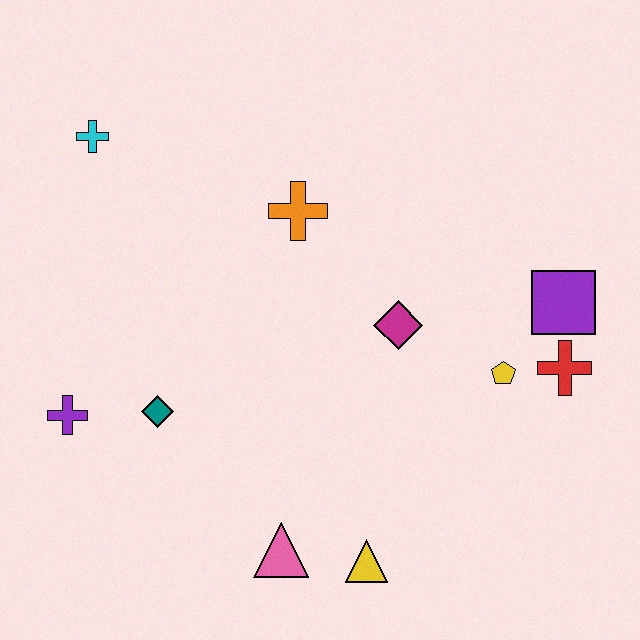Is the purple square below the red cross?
No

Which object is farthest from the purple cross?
The purple square is farthest from the purple cross.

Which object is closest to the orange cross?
The magenta diamond is closest to the orange cross.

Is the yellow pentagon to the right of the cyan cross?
Yes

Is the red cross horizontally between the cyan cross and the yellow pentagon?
No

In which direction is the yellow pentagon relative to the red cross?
The yellow pentagon is to the left of the red cross.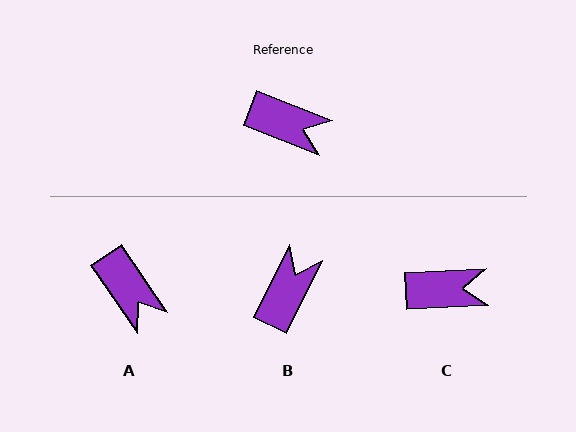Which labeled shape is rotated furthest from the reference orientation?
B, about 85 degrees away.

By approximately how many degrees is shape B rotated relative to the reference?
Approximately 85 degrees counter-clockwise.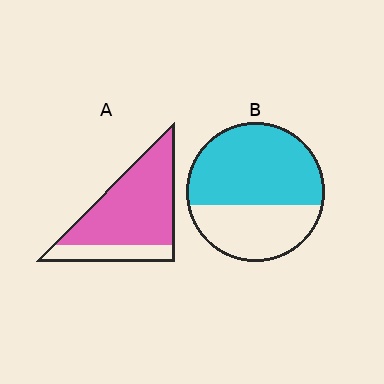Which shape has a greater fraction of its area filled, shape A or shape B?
Shape A.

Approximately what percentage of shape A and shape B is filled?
A is approximately 75% and B is approximately 60%.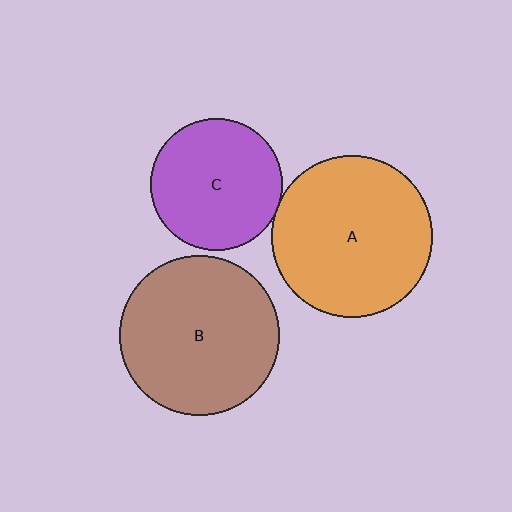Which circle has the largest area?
Circle A (orange).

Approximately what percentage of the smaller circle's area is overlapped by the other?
Approximately 5%.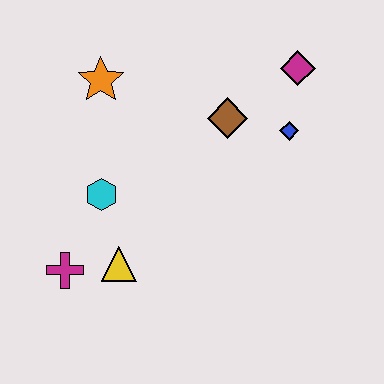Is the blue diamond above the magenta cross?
Yes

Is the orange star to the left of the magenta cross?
No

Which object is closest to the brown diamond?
The blue diamond is closest to the brown diamond.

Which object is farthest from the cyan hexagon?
The magenta diamond is farthest from the cyan hexagon.